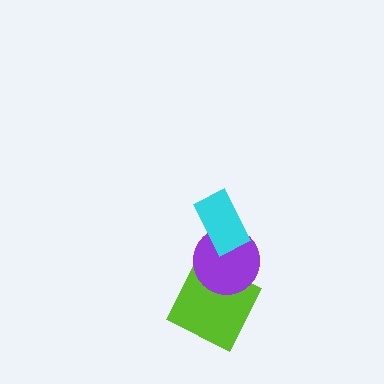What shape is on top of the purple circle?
The cyan rectangle is on top of the purple circle.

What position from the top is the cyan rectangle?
The cyan rectangle is 1st from the top.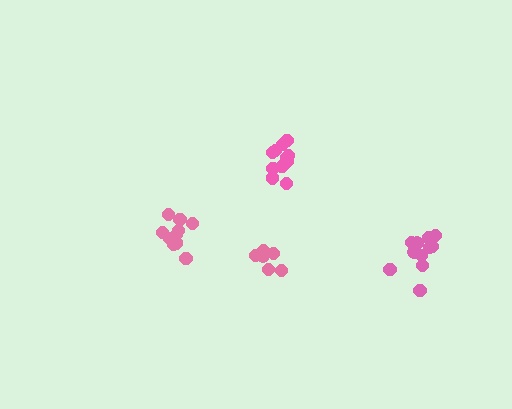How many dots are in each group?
Group 1: 10 dots, Group 2: 11 dots, Group 3: 11 dots, Group 4: 6 dots (38 total).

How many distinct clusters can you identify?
There are 4 distinct clusters.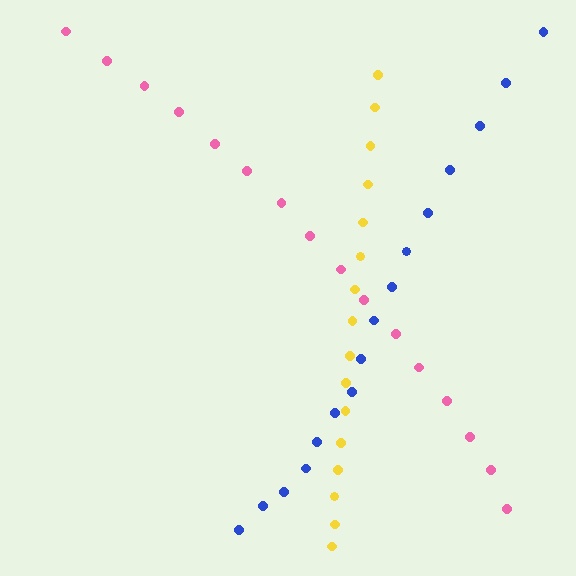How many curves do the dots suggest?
There are 3 distinct paths.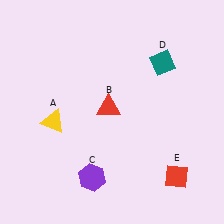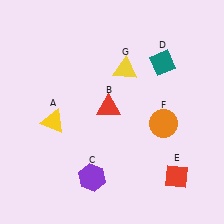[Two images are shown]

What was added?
An orange circle (F), a yellow triangle (G) were added in Image 2.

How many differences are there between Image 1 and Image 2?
There are 2 differences between the two images.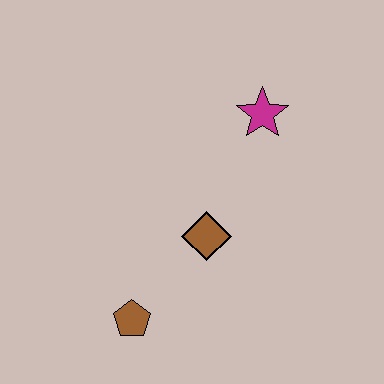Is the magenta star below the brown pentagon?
No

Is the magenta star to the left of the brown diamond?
No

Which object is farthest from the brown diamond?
The magenta star is farthest from the brown diamond.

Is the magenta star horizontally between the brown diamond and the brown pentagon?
No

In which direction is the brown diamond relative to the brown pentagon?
The brown diamond is above the brown pentagon.